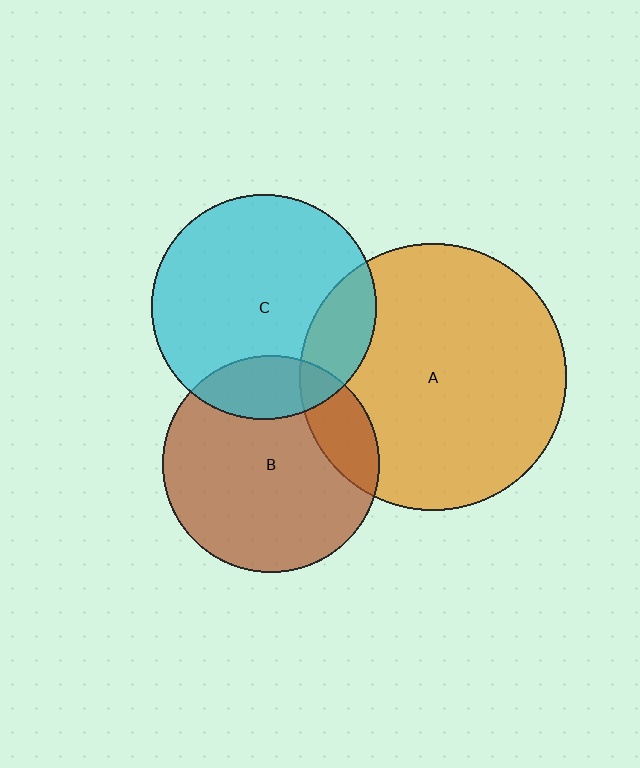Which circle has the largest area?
Circle A (orange).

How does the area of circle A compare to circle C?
Approximately 1.4 times.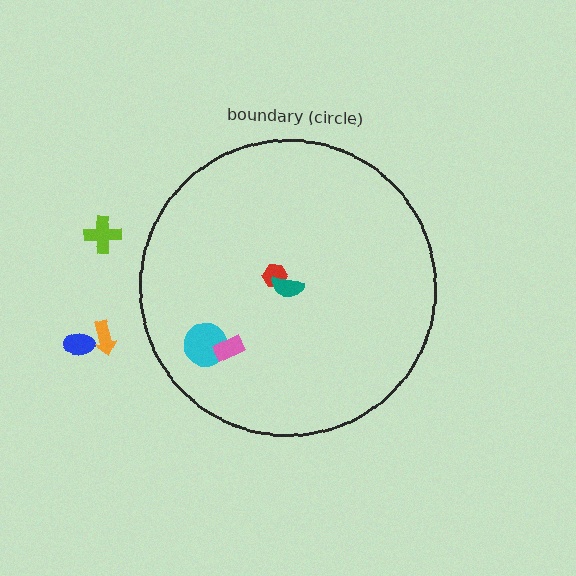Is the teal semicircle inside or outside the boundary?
Inside.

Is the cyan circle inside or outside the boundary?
Inside.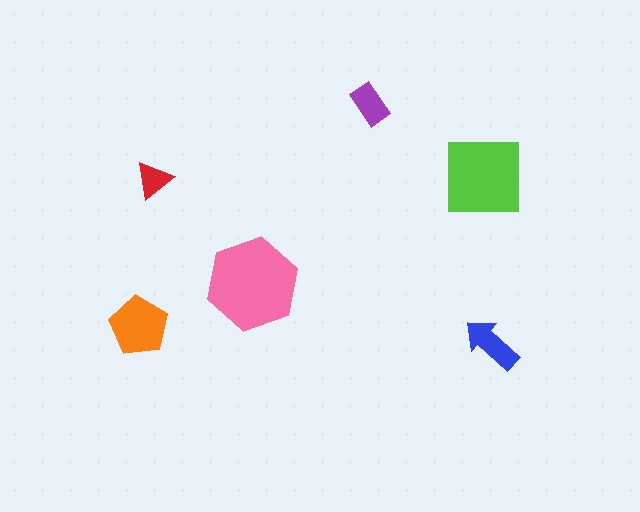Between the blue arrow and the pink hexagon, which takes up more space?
The pink hexagon.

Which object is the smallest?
The red triangle.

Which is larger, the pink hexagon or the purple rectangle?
The pink hexagon.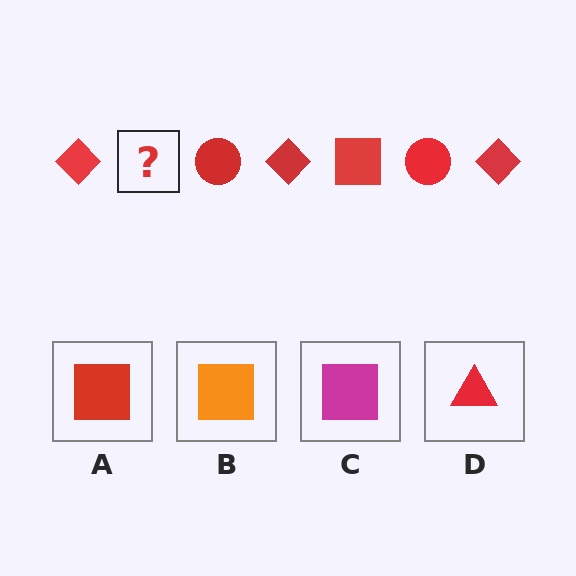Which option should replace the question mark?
Option A.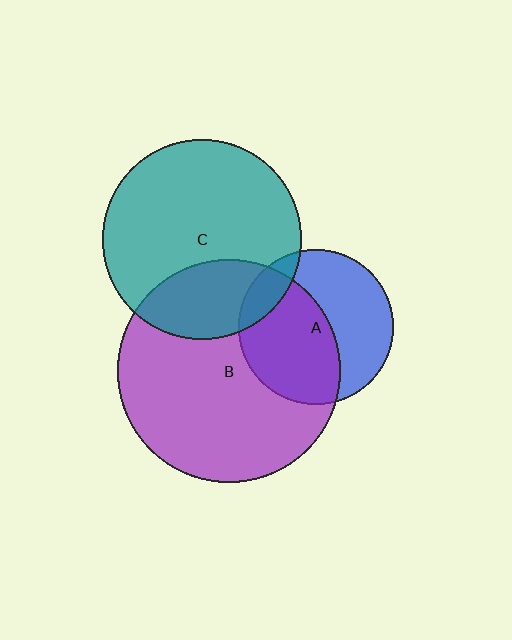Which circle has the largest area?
Circle B (purple).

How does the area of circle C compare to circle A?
Approximately 1.7 times.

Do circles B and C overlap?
Yes.